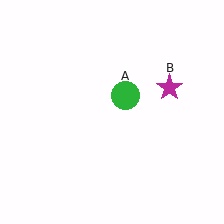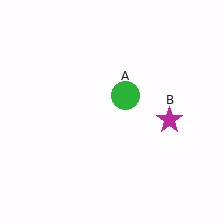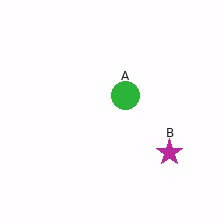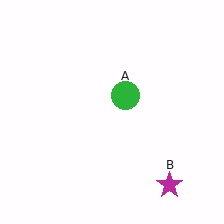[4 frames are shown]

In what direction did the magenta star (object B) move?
The magenta star (object B) moved down.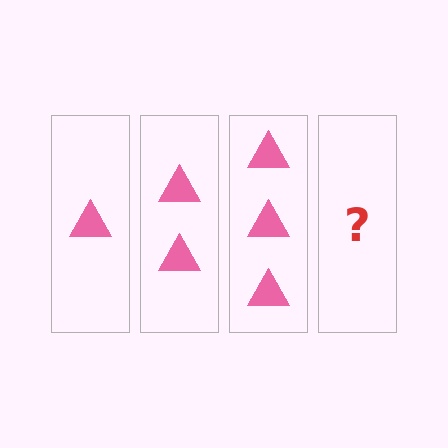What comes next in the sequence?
The next element should be 4 triangles.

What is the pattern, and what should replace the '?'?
The pattern is that each step adds one more triangle. The '?' should be 4 triangles.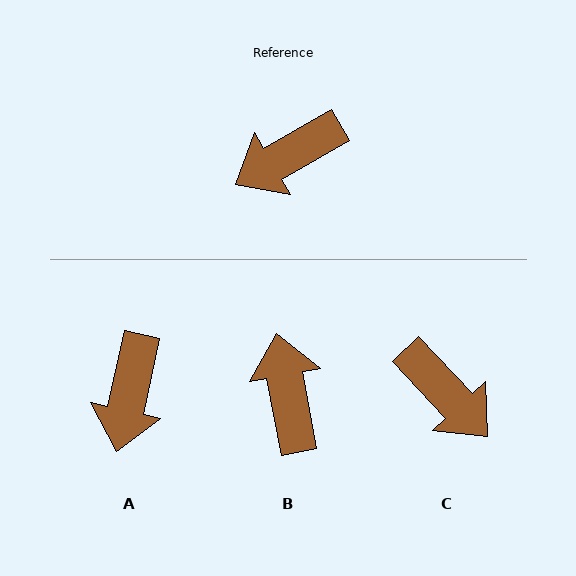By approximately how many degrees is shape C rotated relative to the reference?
Approximately 103 degrees counter-clockwise.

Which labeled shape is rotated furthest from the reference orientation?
B, about 109 degrees away.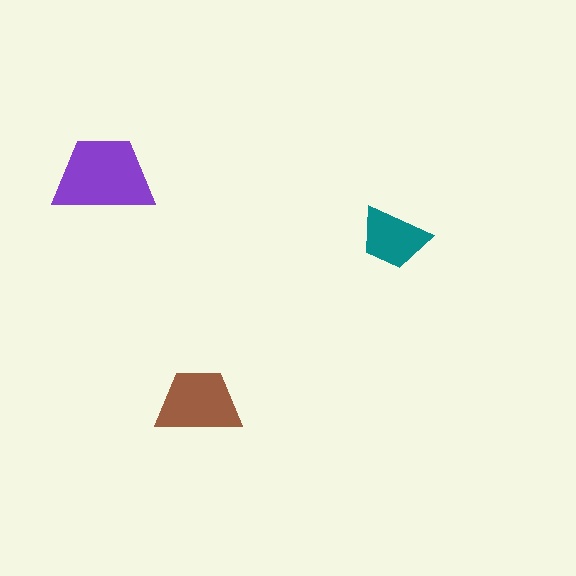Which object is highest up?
The purple trapezoid is topmost.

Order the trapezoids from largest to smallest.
the purple one, the brown one, the teal one.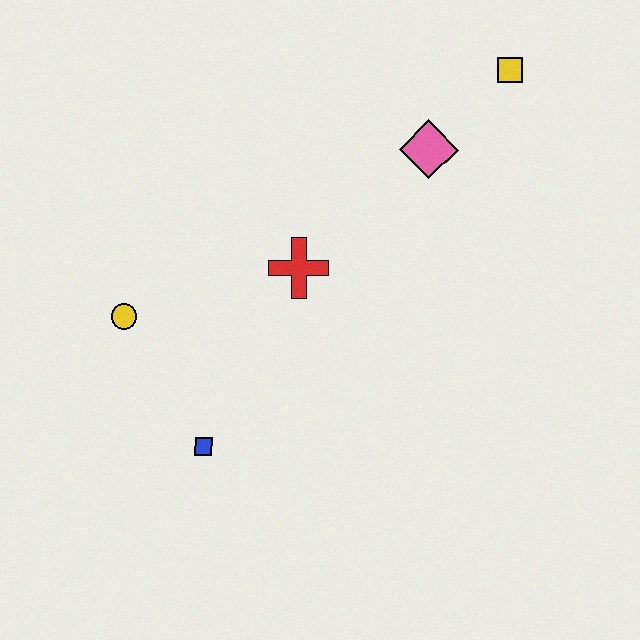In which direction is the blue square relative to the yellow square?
The blue square is below the yellow square.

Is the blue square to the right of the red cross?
No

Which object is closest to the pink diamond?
The yellow square is closest to the pink diamond.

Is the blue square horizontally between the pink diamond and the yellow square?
No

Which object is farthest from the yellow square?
The blue square is farthest from the yellow square.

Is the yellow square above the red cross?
Yes